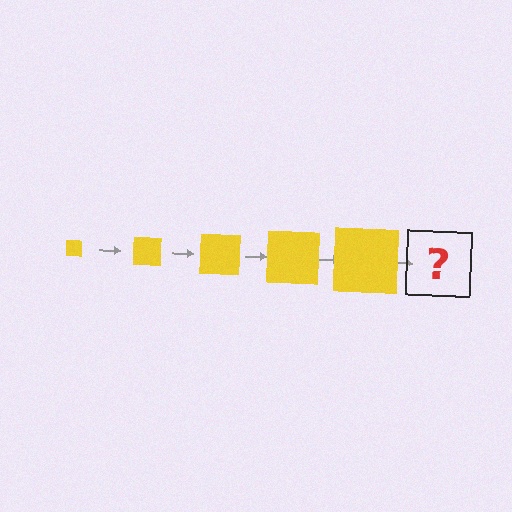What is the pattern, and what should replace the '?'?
The pattern is that the square gets progressively larger each step. The '?' should be a yellow square, larger than the previous one.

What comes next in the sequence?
The next element should be a yellow square, larger than the previous one.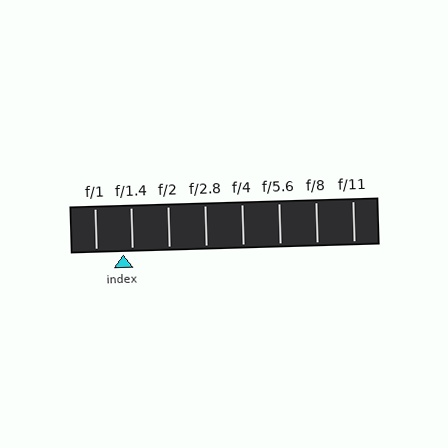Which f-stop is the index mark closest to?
The index mark is closest to f/1.4.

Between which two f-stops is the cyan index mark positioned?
The index mark is between f/1 and f/1.4.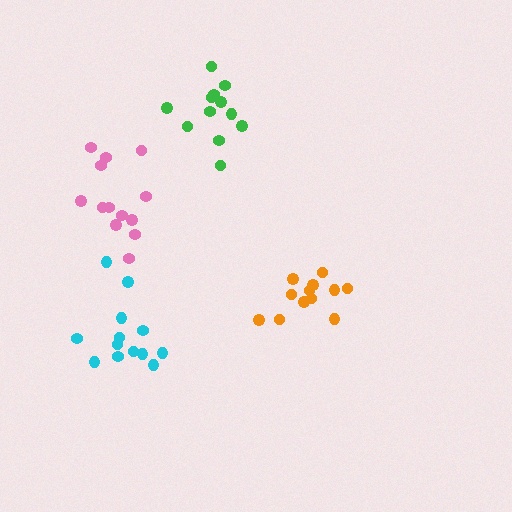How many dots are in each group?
Group 1: 13 dots, Group 2: 12 dots, Group 3: 13 dots, Group 4: 13 dots (51 total).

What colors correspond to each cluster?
The clusters are colored: cyan, orange, pink, green.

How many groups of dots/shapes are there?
There are 4 groups.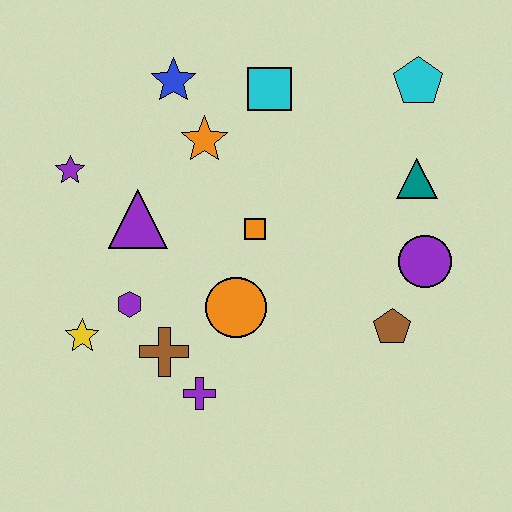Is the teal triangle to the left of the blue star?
No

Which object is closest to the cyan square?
The orange star is closest to the cyan square.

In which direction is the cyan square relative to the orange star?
The cyan square is to the right of the orange star.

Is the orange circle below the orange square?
Yes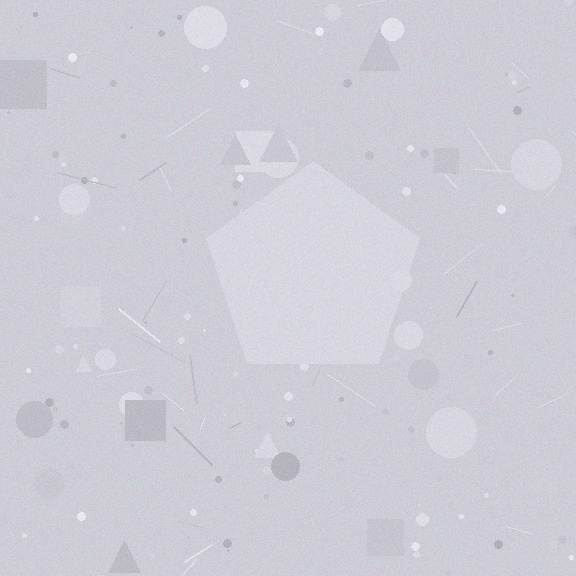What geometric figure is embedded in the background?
A pentagon is embedded in the background.